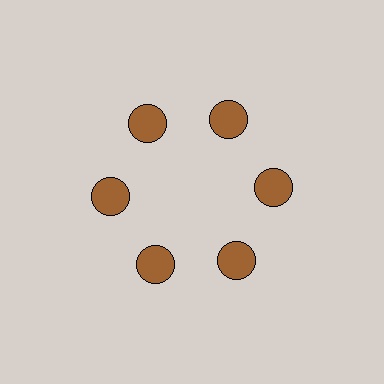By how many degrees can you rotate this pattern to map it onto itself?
The pattern maps onto itself every 60 degrees of rotation.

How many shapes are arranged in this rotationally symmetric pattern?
There are 6 shapes, arranged in 6 groups of 1.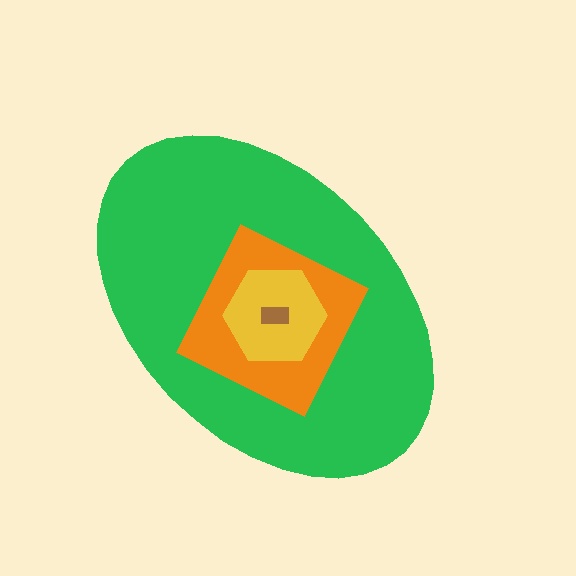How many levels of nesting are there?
4.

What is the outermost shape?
The green ellipse.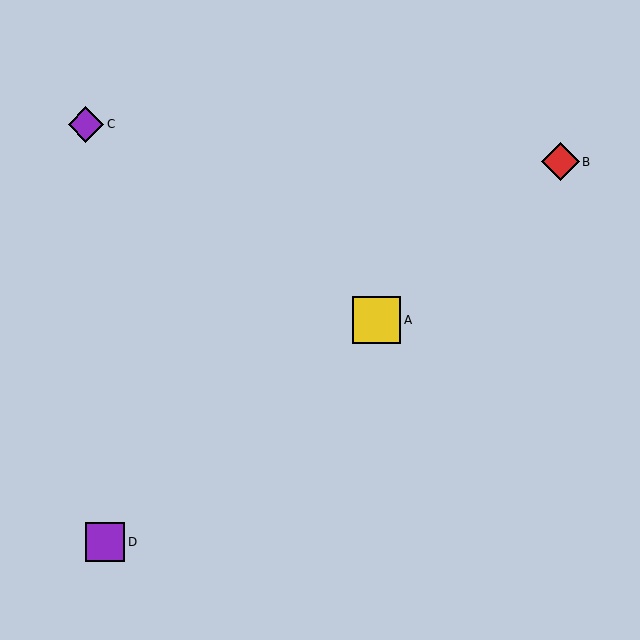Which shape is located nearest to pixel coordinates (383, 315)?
The yellow square (labeled A) at (377, 320) is nearest to that location.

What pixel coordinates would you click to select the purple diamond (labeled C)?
Click at (86, 124) to select the purple diamond C.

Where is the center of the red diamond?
The center of the red diamond is at (560, 162).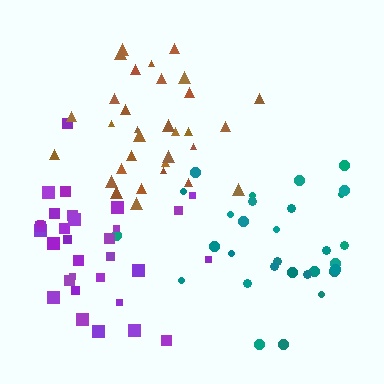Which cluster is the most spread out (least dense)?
Teal.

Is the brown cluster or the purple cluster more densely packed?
Purple.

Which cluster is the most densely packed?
Purple.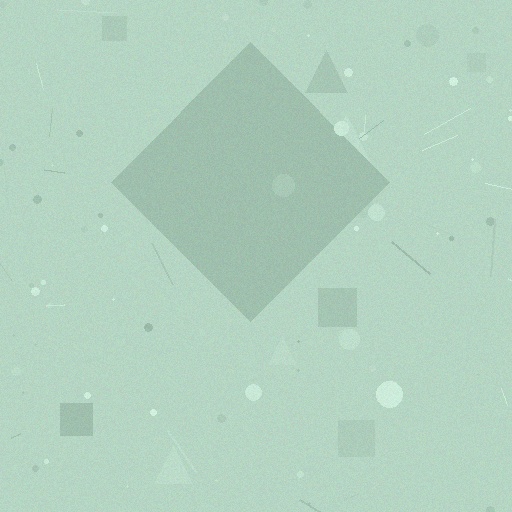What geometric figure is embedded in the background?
A diamond is embedded in the background.